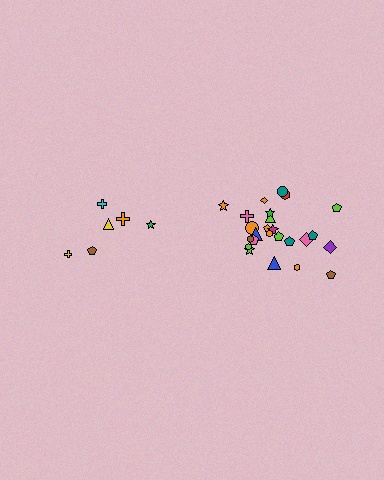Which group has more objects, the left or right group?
The right group.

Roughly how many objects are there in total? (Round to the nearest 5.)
Roughly 30 objects in total.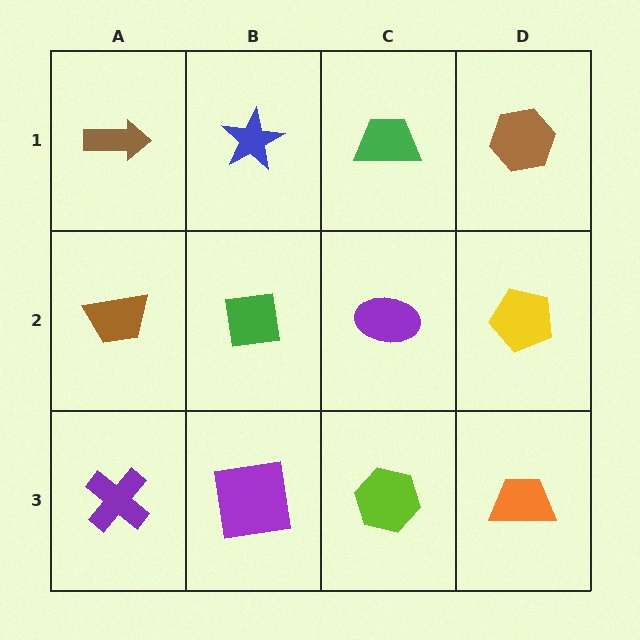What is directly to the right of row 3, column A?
A purple square.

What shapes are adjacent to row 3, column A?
A brown trapezoid (row 2, column A), a purple square (row 3, column B).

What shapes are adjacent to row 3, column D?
A yellow pentagon (row 2, column D), a lime hexagon (row 3, column C).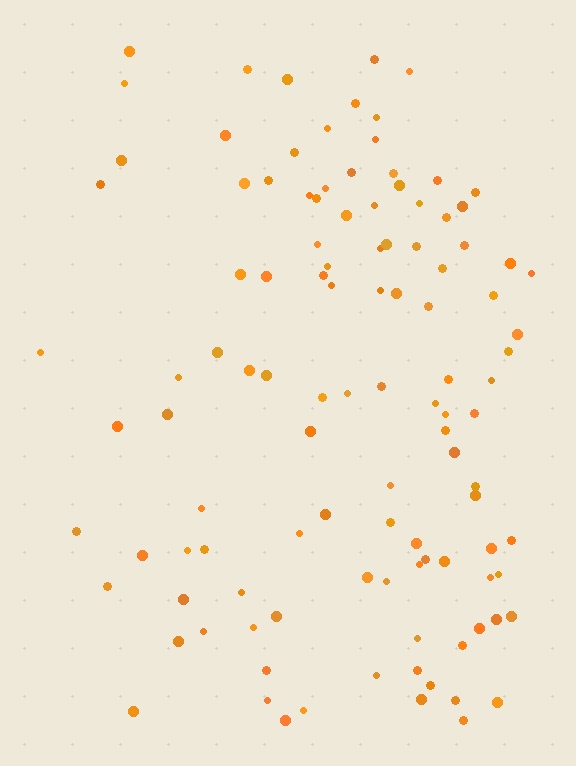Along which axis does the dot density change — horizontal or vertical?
Horizontal.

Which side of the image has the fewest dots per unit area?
The left.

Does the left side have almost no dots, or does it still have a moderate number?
Still a moderate number, just noticeably fewer than the right.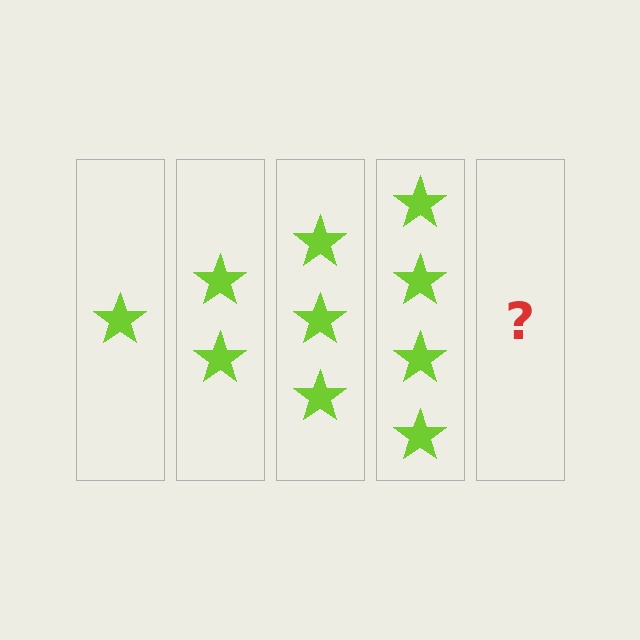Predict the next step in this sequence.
The next step is 5 stars.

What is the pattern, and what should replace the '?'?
The pattern is that each step adds one more star. The '?' should be 5 stars.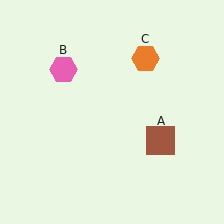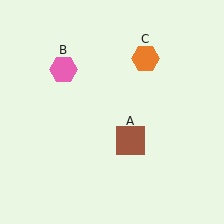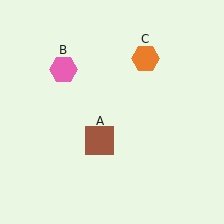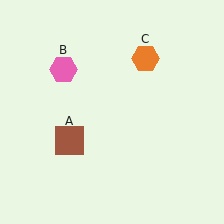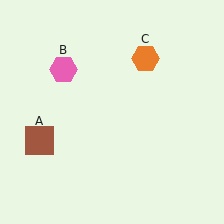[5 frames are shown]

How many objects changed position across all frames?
1 object changed position: brown square (object A).